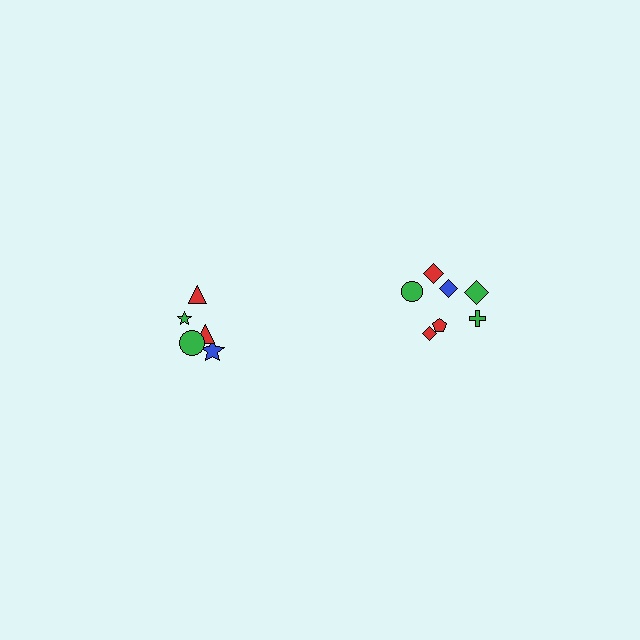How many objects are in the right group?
There are 7 objects.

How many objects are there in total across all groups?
There are 12 objects.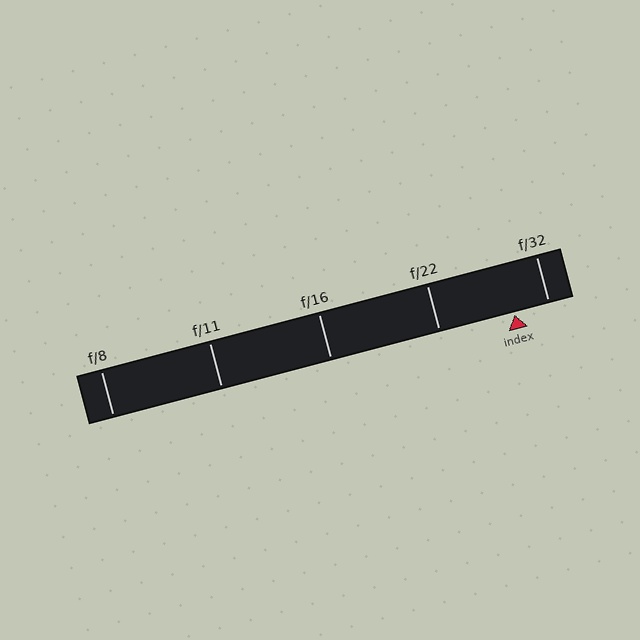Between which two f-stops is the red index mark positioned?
The index mark is between f/22 and f/32.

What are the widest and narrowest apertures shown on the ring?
The widest aperture shown is f/8 and the narrowest is f/32.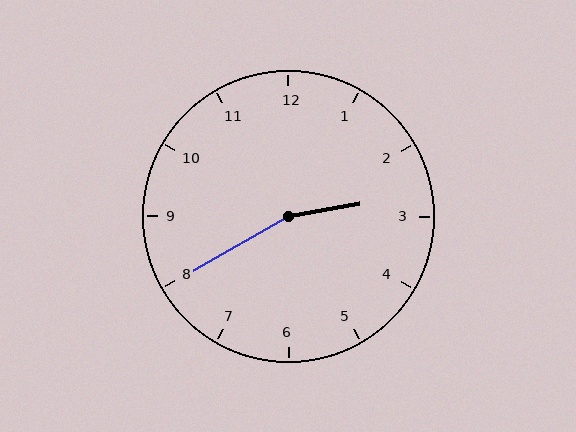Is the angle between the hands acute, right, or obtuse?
It is obtuse.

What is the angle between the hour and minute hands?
Approximately 160 degrees.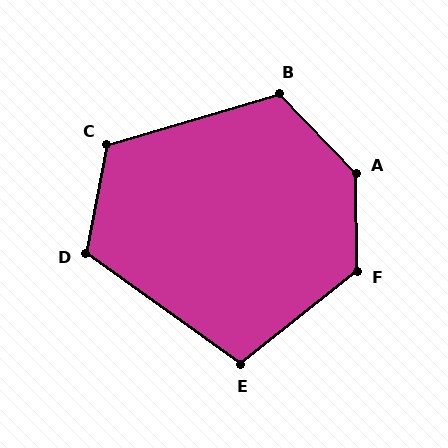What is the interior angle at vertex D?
Approximately 115 degrees (obtuse).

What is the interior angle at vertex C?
Approximately 118 degrees (obtuse).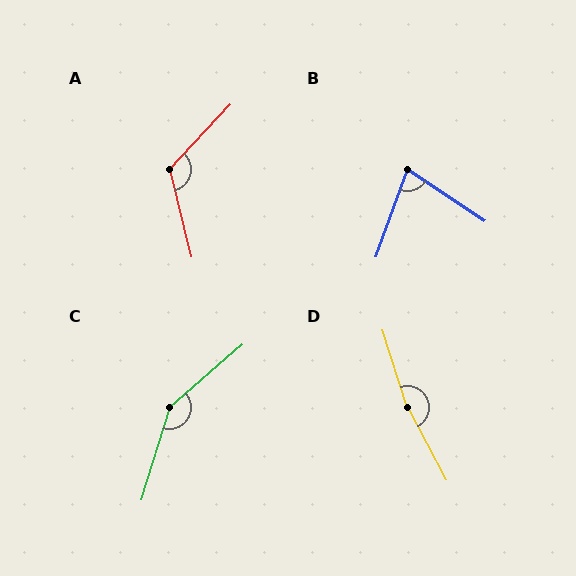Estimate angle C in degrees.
Approximately 148 degrees.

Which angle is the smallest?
B, at approximately 76 degrees.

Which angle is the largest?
D, at approximately 170 degrees.